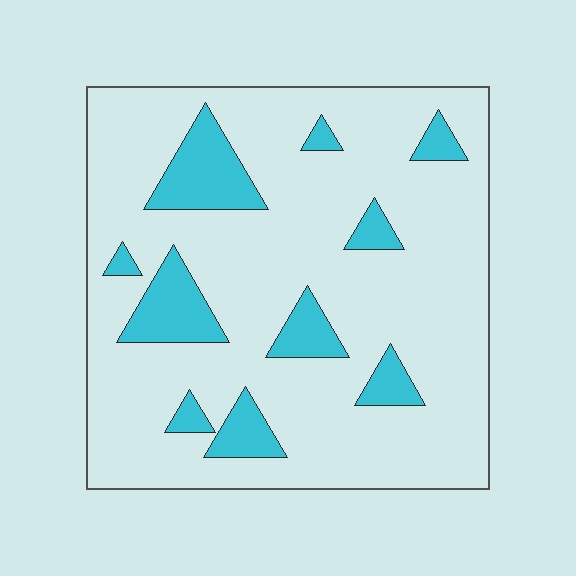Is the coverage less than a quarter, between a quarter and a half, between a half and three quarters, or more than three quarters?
Less than a quarter.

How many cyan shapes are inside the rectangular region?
10.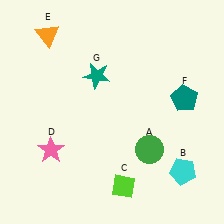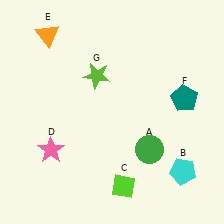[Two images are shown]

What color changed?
The star (G) changed from teal in Image 1 to lime in Image 2.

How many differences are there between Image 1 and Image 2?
There is 1 difference between the two images.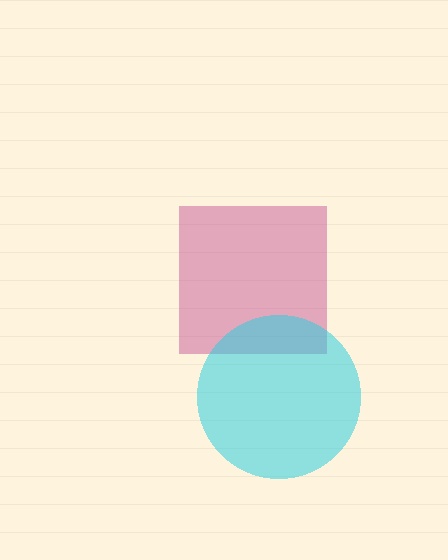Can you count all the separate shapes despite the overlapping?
Yes, there are 2 separate shapes.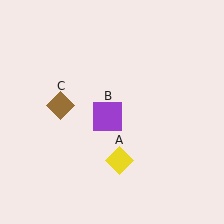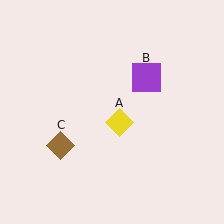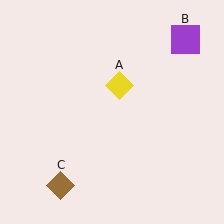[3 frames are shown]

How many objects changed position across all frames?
3 objects changed position: yellow diamond (object A), purple square (object B), brown diamond (object C).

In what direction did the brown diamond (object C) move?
The brown diamond (object C) moved down.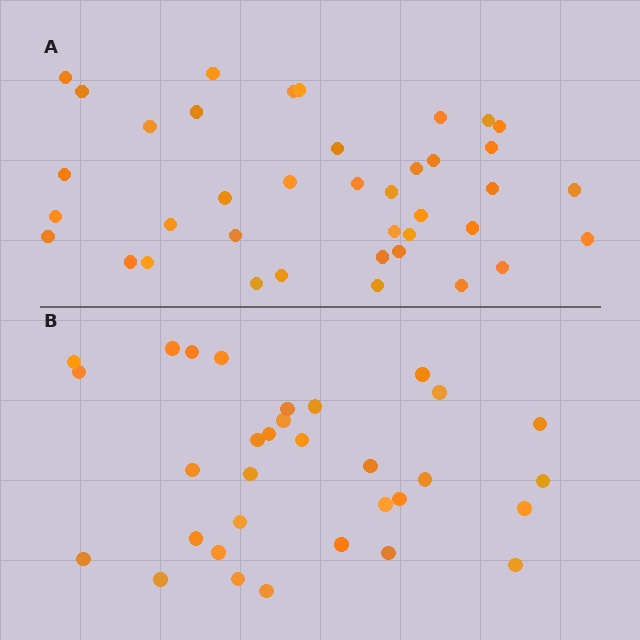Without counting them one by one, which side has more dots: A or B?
Region A (the top region) has more dots.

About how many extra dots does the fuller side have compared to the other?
Region A has roughly 8 or so more dots than region B.